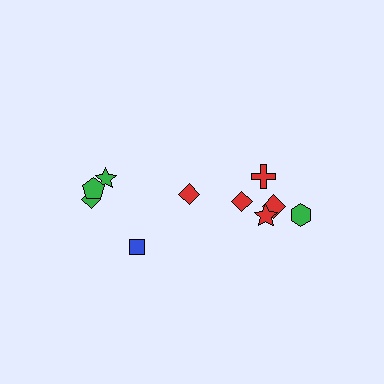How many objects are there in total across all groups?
There are 10 objects.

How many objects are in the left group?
There are 4 objects.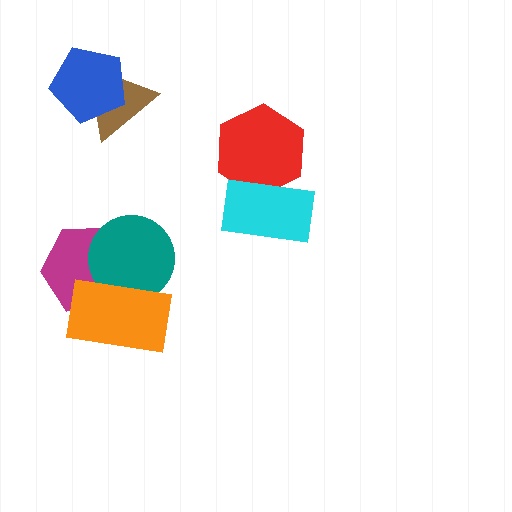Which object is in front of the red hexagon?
The cyan rectangle is in front of the red hexagon.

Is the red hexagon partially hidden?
Yes, it is partially covered by another shape.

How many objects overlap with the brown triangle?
1 object overlaps with the brown triangle.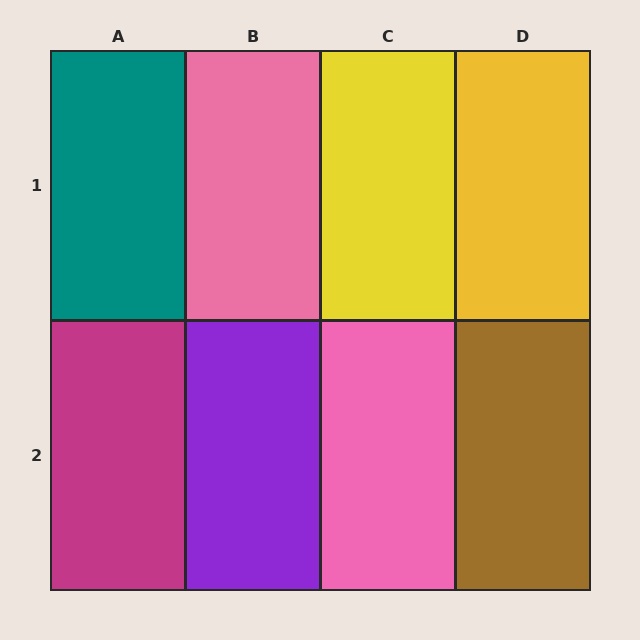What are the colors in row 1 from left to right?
Teal, pink, yellow, yellow.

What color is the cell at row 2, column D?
Brown.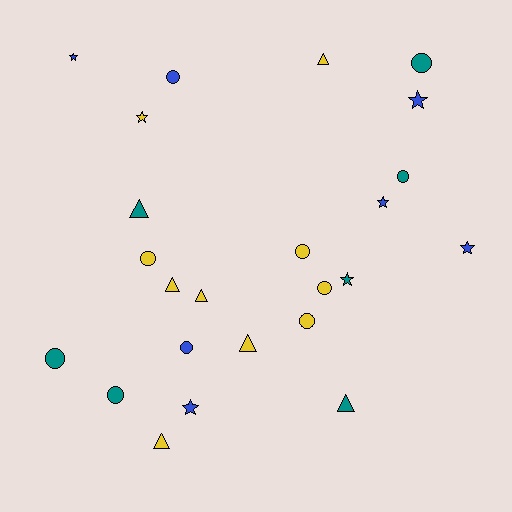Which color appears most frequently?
Yellow, with 10 objects.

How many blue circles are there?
There are 2 blue circles.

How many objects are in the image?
There are 24 objects.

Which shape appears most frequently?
Circle, with 10 objects.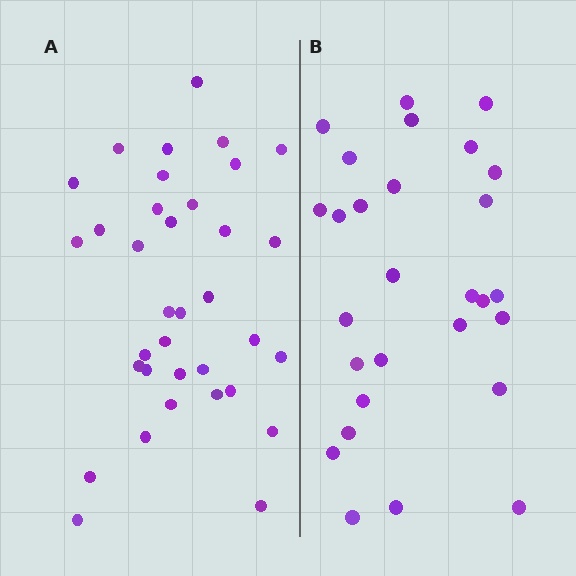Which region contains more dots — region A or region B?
Region A (the left region) has more dots.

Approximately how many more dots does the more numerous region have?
Region A has roughly 8 or so more dots than region B.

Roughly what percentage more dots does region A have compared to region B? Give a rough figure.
About 25% more.